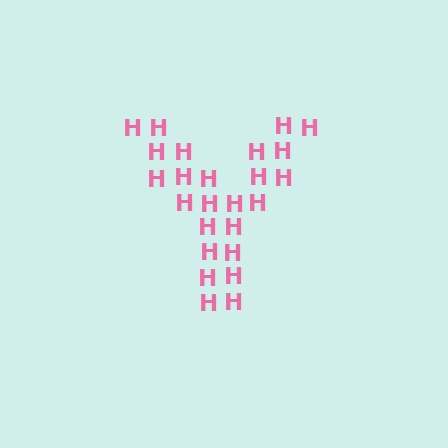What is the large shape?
The large shape is the letter Y.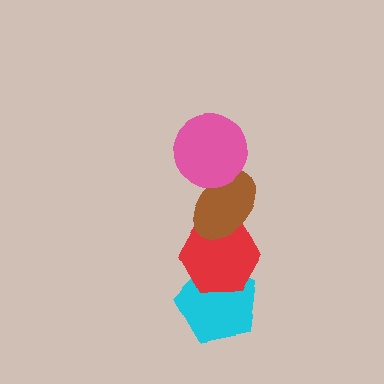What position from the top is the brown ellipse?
The brown ellipse is 2nd from the top.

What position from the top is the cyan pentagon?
The cyan pentagon is 4th from the top.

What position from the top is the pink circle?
The pink circle is 1st from the top.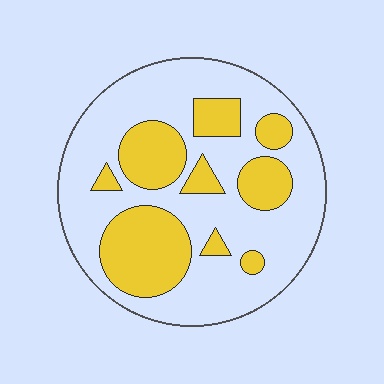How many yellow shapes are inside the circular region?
9.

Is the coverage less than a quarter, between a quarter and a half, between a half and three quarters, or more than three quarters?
Between a quarter and a half.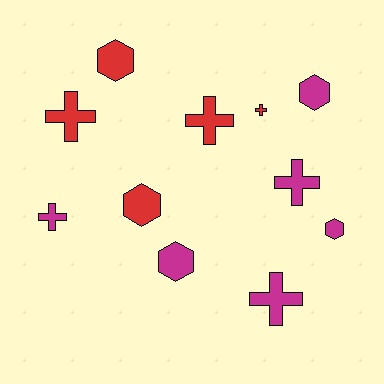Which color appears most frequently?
Magenta, with 6 objects.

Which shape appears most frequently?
Cross, with 6 objects.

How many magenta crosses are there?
There are 3 magenta crosses.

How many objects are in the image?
There are 11 objects.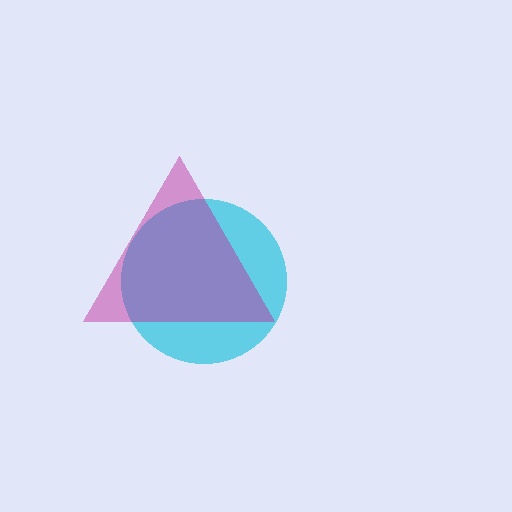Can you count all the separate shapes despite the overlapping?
Yes, there are 2 separate shapes.